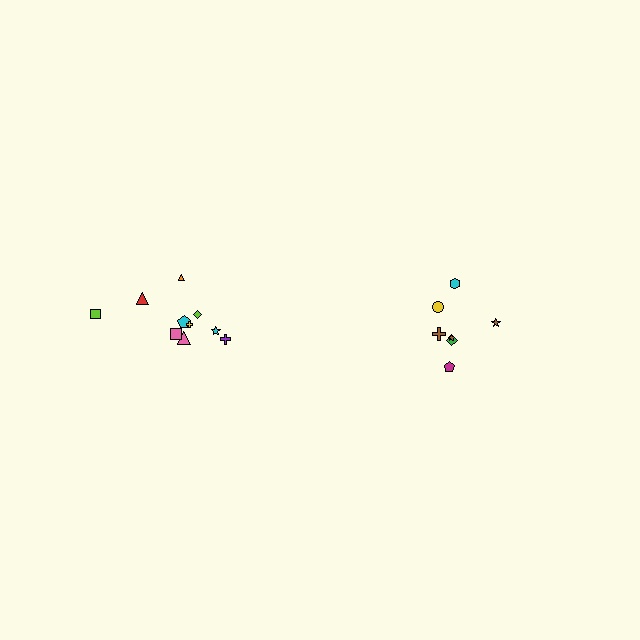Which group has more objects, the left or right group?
The left group.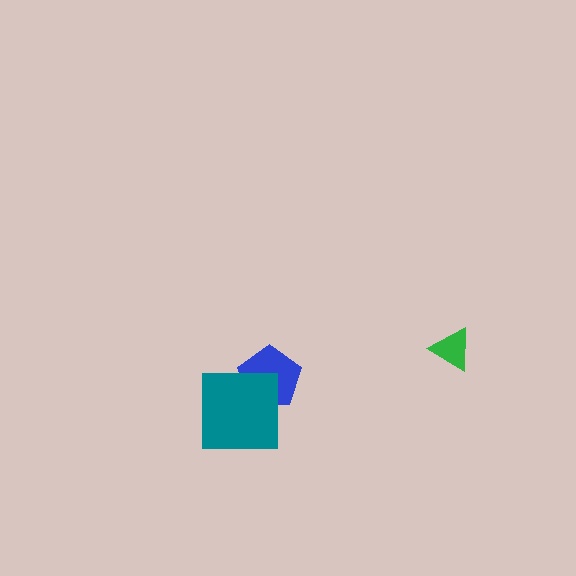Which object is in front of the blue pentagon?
The teal square is in front of the blue pentagon.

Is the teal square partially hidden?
No, no other shape covers it.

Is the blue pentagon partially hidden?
Yes, it is partially covered by another shape.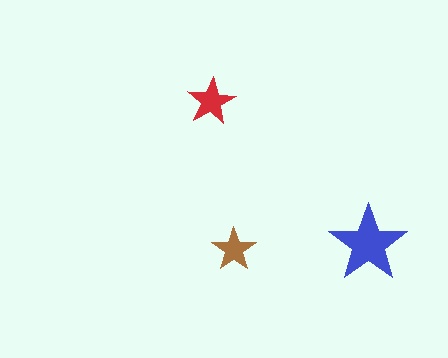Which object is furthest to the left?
The red star is leftmost.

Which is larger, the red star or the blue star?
The blue one.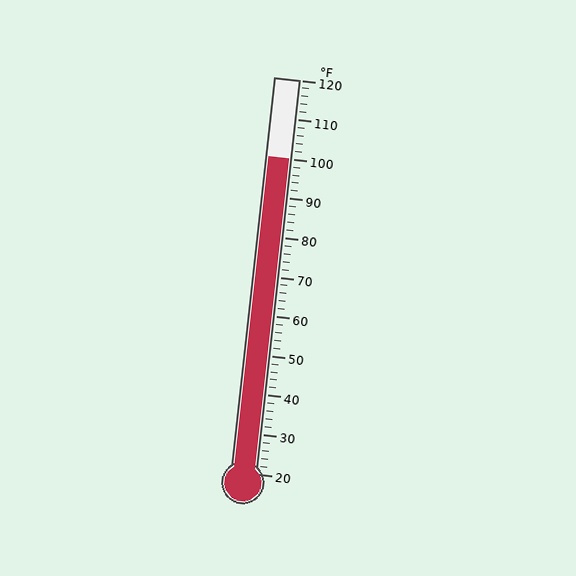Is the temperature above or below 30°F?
The temperature is above 30°F.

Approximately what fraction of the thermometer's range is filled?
The thermometer is filled to approximately 80% of its range.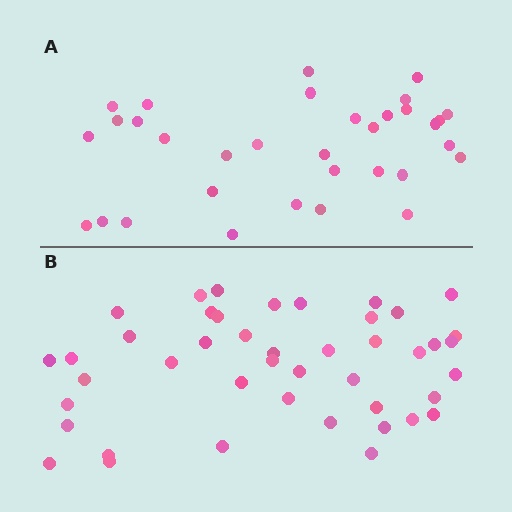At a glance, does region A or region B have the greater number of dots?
Region B (the bottom region) has more dots.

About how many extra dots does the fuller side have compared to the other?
Region B has roughly 12 or so more dots than region A.